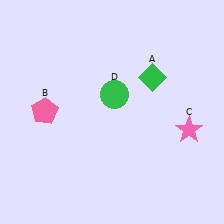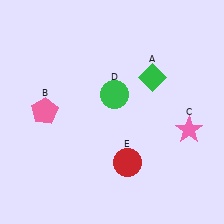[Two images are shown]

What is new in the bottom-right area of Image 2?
A red circle (E) was added in the bottom-right area of Image 2.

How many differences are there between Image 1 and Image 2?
There is 1 difference between the two images.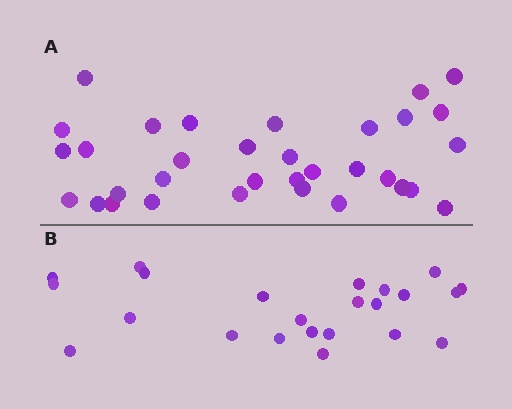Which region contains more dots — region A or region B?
Region A (the top region) has more dots.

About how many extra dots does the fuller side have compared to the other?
Region A has roughly 10 or so more dots than region B.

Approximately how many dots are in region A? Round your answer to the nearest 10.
About 30 dots. (The exact count is 33, which rounds to 30.)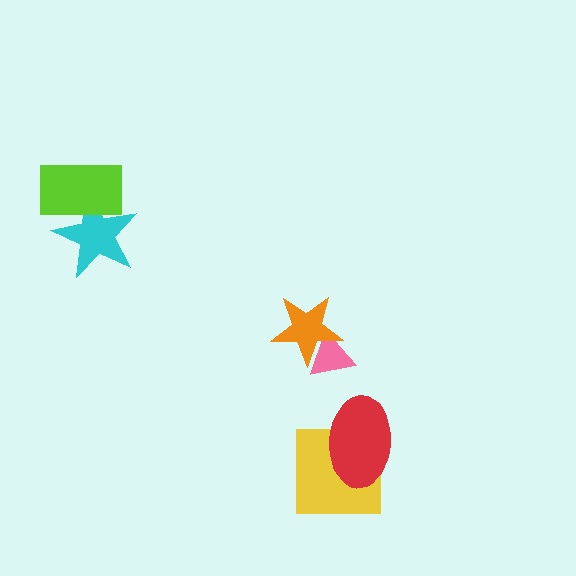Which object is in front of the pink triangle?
The orange star is in front of the pink triangle.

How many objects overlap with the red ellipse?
1 object overlaps with the red ellipse.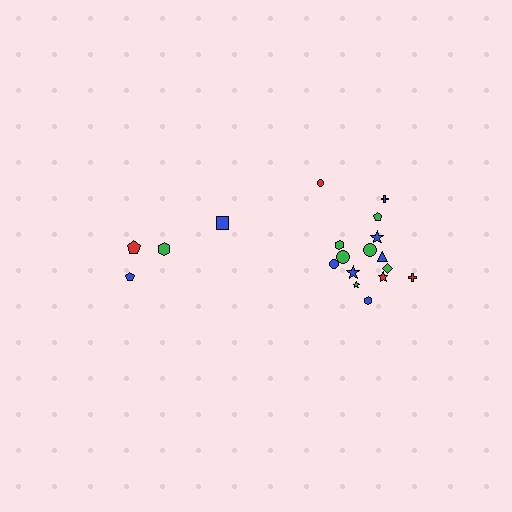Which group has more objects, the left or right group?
The right group.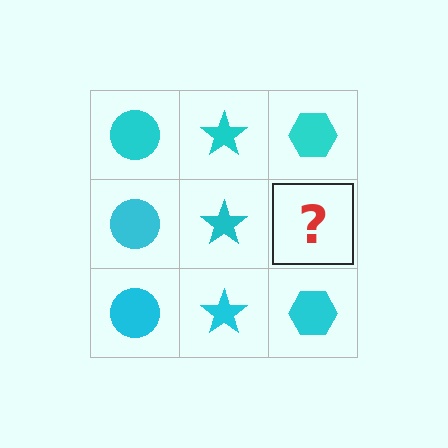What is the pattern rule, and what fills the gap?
The rule is that each column has a consistent shape. The gap should be filled with a cyan hexagon.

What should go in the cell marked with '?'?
The missing cell should contain a cyan hexagon.